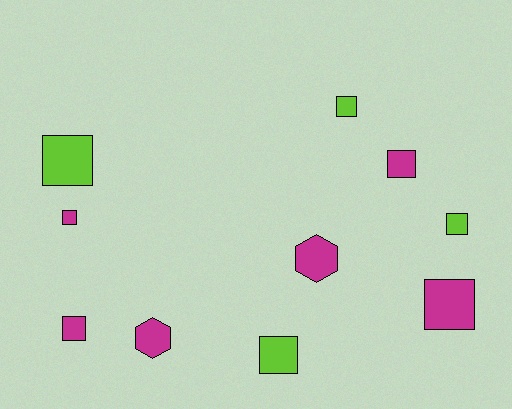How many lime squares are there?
There are 4 lime squares.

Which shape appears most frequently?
Square, with 8 objects.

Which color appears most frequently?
Magenta, with 6 objects.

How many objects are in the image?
There are 10 objects.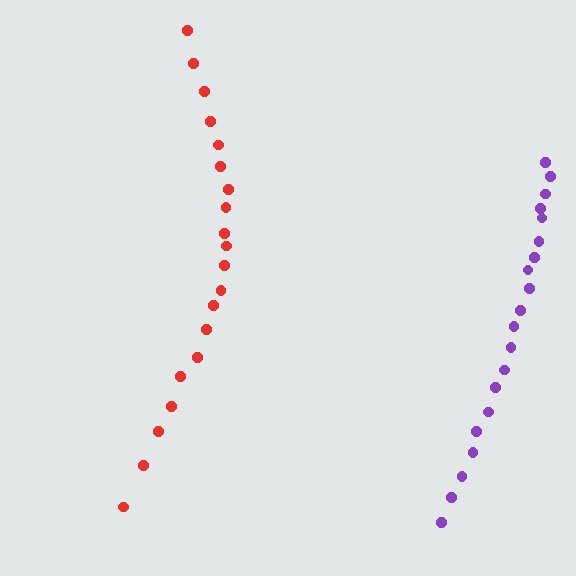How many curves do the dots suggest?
There are 2 distinct paths.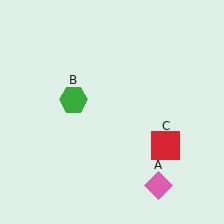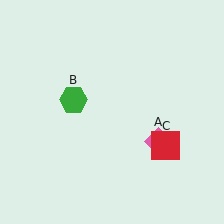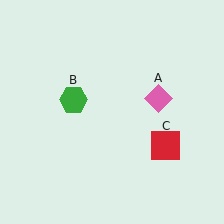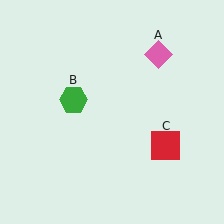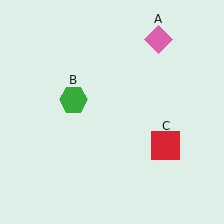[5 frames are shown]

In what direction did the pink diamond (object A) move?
The pink diamond (object A) moved up.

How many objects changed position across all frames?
1 object changed position: pink diamond (object A).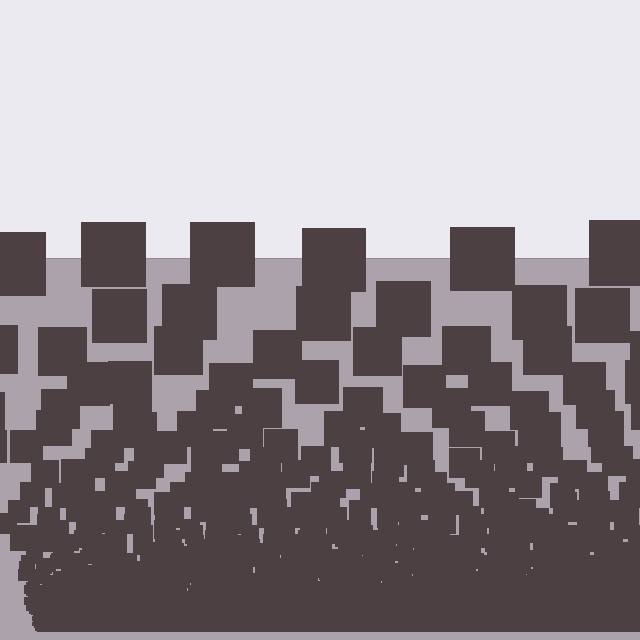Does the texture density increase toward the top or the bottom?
Density increases toward the bottom.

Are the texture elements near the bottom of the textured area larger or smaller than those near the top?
Smaller. The gradient is inverted — elements near the bottom are smaller and denser.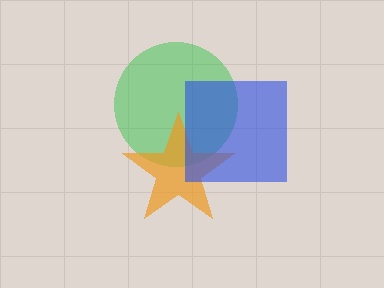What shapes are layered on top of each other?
The layered shapes are: a green circle, an orange star, a blue square.